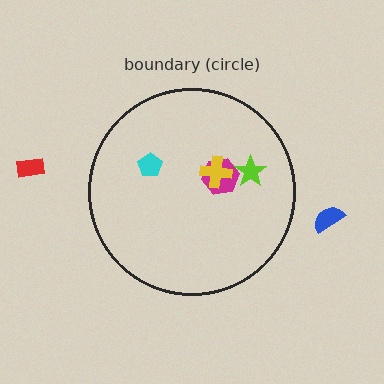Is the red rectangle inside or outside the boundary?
Outside.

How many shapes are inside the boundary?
4 inside, 2 outside.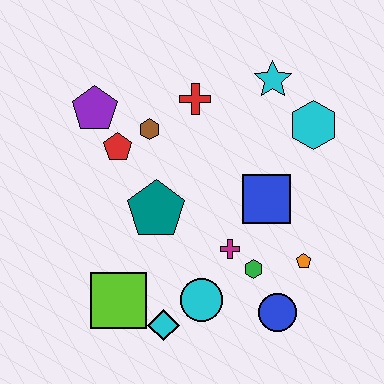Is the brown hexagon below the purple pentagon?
Yes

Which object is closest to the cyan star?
The cyan hexagon is closest to the cyan star.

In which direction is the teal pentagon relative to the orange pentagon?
The teal pentagon is to the left of the orange pentagon.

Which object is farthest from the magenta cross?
The purple pentagon is farthest from the magenta cross.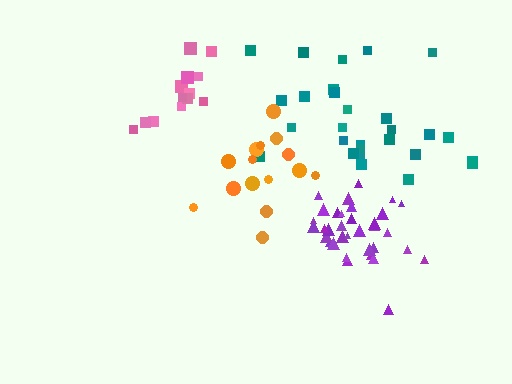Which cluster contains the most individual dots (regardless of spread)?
Purple (34).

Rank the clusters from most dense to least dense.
purple, orange, pink, teal.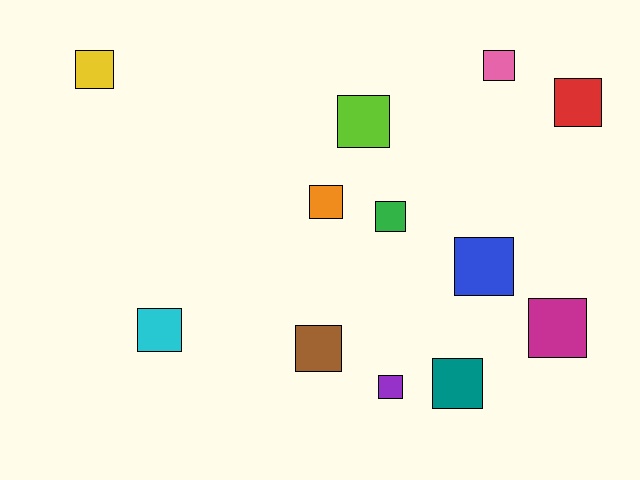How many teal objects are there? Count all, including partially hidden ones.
There is 1 teal object.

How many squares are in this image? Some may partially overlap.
There are 12 squares.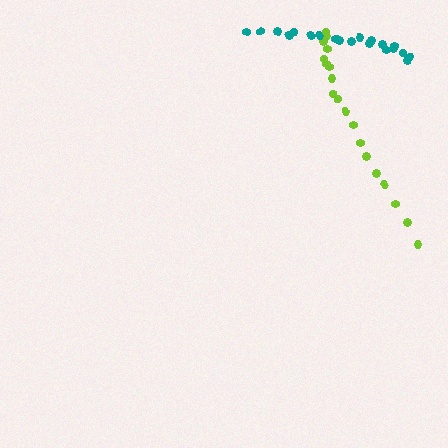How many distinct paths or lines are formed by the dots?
There are 2 distinct paths.